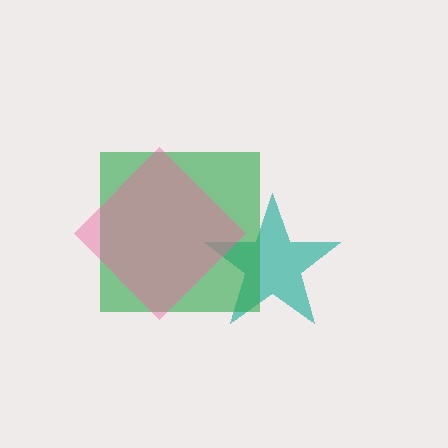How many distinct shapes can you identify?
There are 3 distinct shapes: a teal star, a green square, a pink diamond.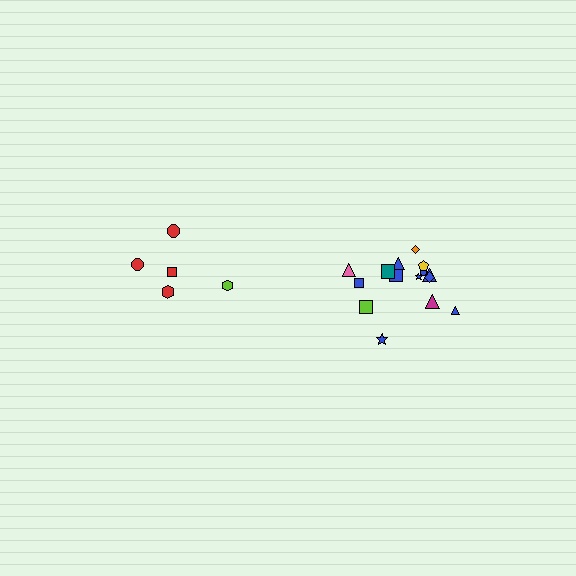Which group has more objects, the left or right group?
The right group.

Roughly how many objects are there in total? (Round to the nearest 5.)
Roughly 20 objects in total.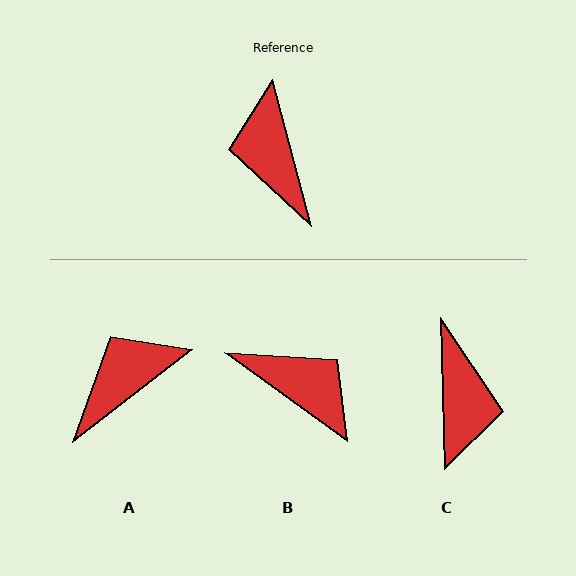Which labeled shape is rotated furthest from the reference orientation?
C, about 167 degrees away.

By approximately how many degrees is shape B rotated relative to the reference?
Approximately 141 degrees clockwise.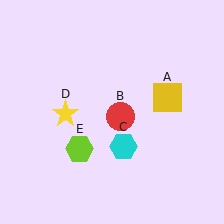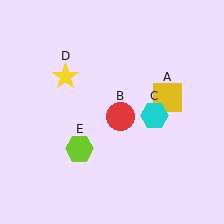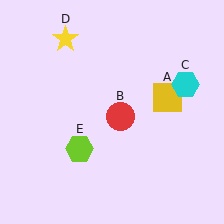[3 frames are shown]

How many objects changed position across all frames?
2 objects changed position: cyan hexagon (object C), yellow star (object D).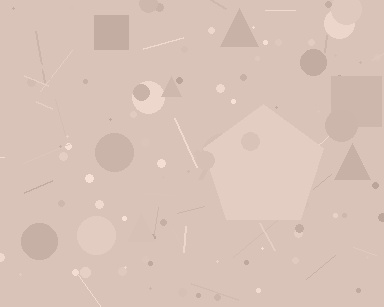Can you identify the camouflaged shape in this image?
The camouflaged shape is a pentagon.